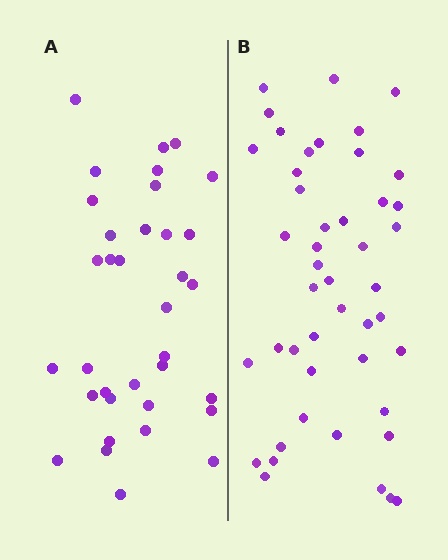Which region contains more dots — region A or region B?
Region B (the right region) has more dots.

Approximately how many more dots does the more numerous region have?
Region B has roughly 12 or so more dots than region A.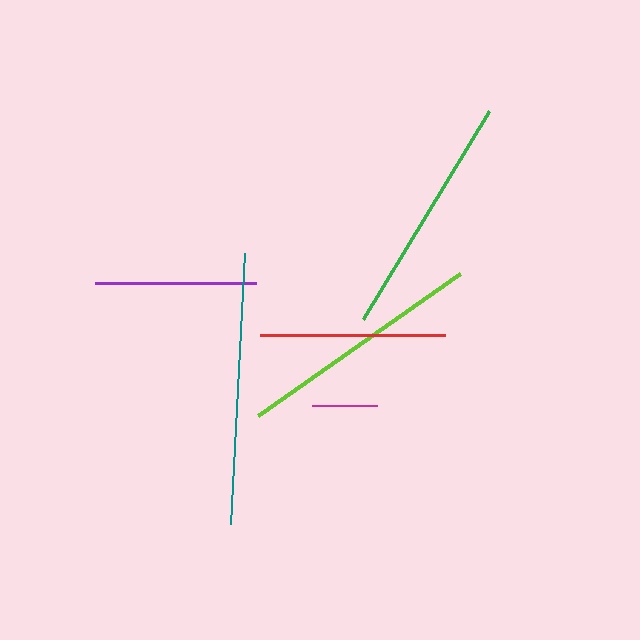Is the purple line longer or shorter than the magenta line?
The purple line is longer than the magenta line.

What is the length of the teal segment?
The teal segment is approximately 272 pixels long.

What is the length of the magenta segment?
The magenta segment is approximately 65 pixels long.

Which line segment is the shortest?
The magenta line is the shortest at approximately 65 pixels.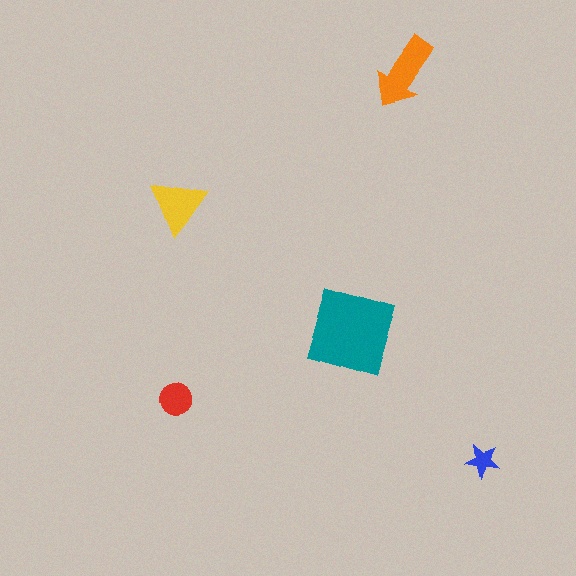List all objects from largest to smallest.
The teal square, the orange arrow, the yellow triangle, the red circle, the blue star.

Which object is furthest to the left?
The red circle is leftmost.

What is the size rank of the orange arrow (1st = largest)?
2nd.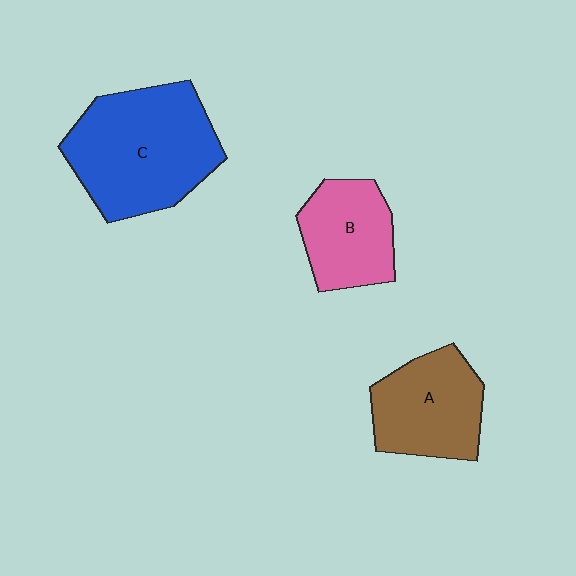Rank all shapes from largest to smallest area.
From largest to smallest: C (blue), A (brown), B (pink).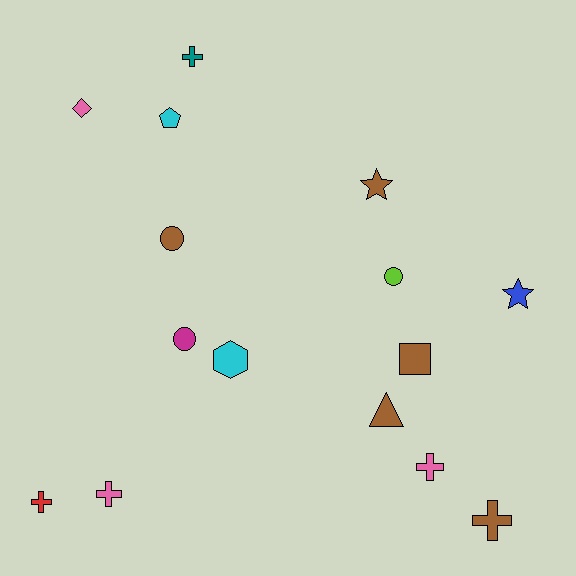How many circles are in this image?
There are 3 circles.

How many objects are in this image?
There are 15 objects.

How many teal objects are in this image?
There is 1 teal object.